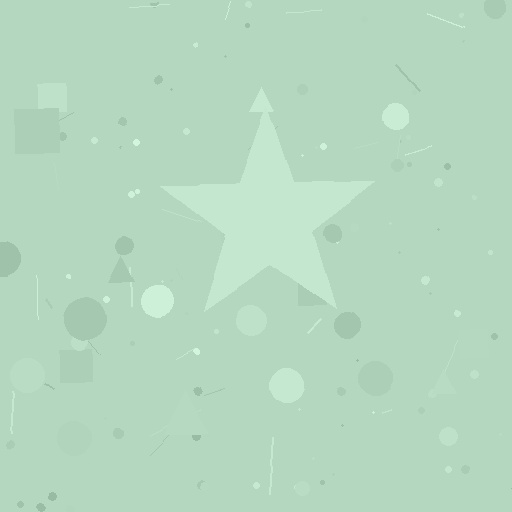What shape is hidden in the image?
A star is hidden in the image.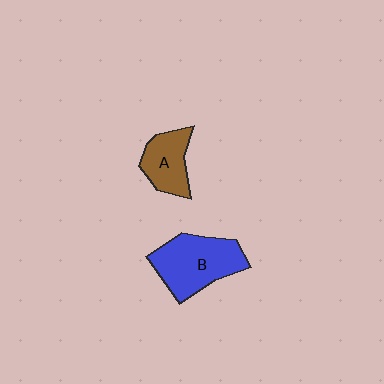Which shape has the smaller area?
Shape A (brown).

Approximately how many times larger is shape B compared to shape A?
Approximately 1.6 times.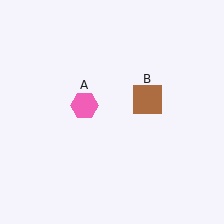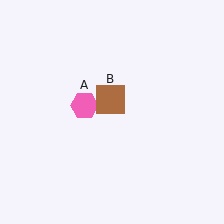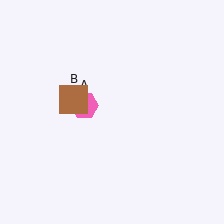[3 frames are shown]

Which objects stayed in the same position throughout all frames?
Pink hexagon (object A) remained stationary.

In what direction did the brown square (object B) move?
The brown square (object B) moved left.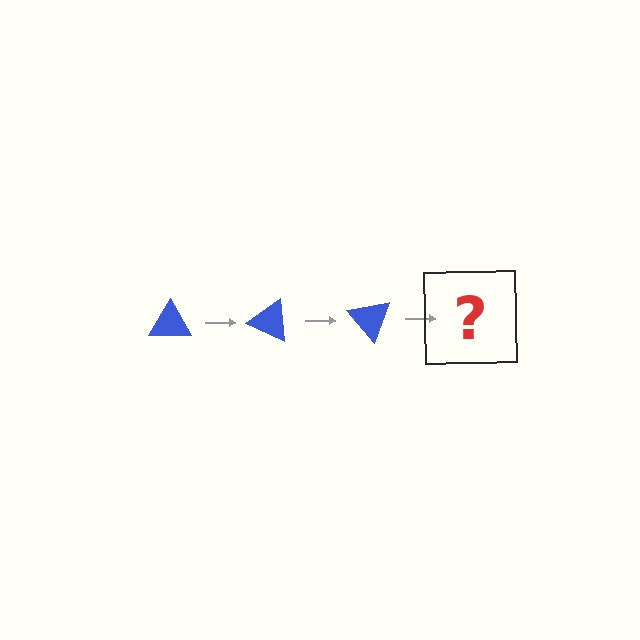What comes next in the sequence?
The next element should be a blue triangle rotated 75 degrees.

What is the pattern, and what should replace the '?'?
The pattern is that the triangle rotates 25 degrees each step. The '?' should be a blue triangle rotated 75 degrees.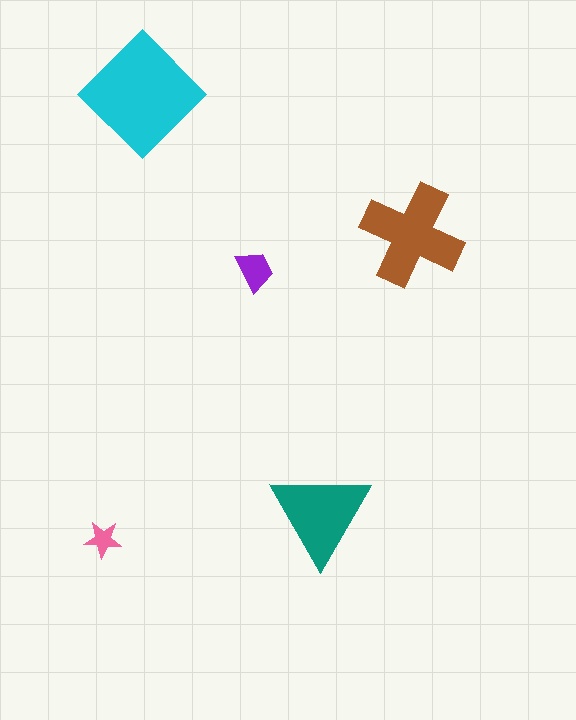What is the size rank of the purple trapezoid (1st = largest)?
4th.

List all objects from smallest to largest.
The pink star, the purple trapezoid, the teal triangle, the brown cross, the cyan diamond.